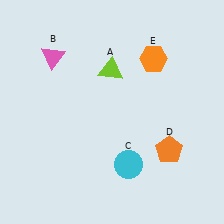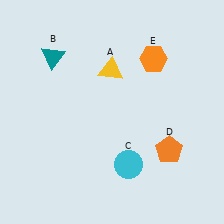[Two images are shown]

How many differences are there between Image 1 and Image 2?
There are 2 differences between the two images.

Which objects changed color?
A changed from lime to yellow. B changed from pink to teal.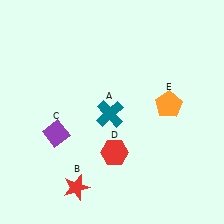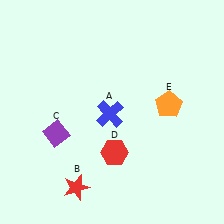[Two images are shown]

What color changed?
The cross (A) changed from teal in Image 1 to blue in Image 2.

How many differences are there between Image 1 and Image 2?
There is 1 difference between the two images.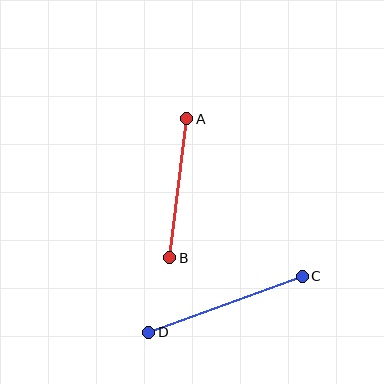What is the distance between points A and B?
The distance is approximately 140 pixels.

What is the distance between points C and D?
The distance is approximately 164 pixels.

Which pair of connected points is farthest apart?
Points C and D are farthest apart.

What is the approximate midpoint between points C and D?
The midpoint is at approximately (226, 304) pixels.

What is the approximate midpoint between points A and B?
The midpoint is at approximately (178, 188) pixels.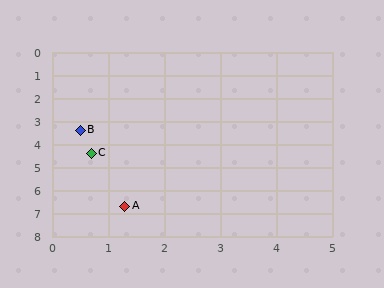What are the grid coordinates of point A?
Point A is at approximately (1.3, 6.7).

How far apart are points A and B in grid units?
Points A and B are about 3.4 grid units apart.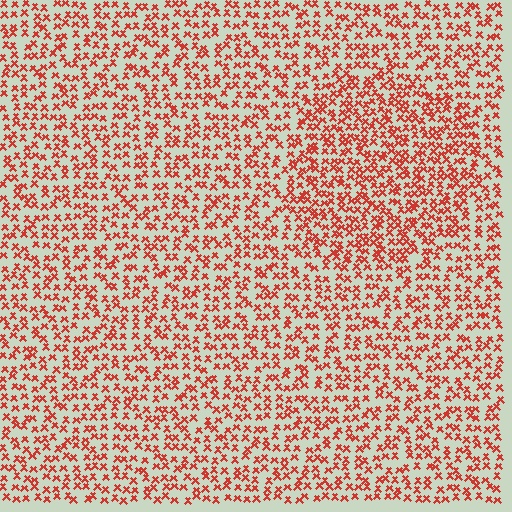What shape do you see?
I see a circle.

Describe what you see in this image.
The image contains small red elements arranged at two different densities. A circle-shaped region is visible where the elements are more densely packed than the surrounding area.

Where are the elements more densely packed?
The elements are more densely packed inside the circle boundary.